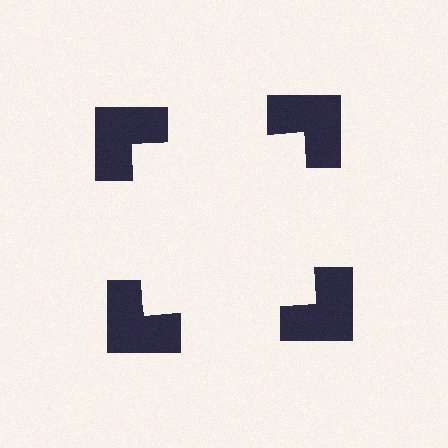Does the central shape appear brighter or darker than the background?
It typically appears slightly brighter than the background, even though no actual brightness change is drawn.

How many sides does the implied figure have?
4 sides.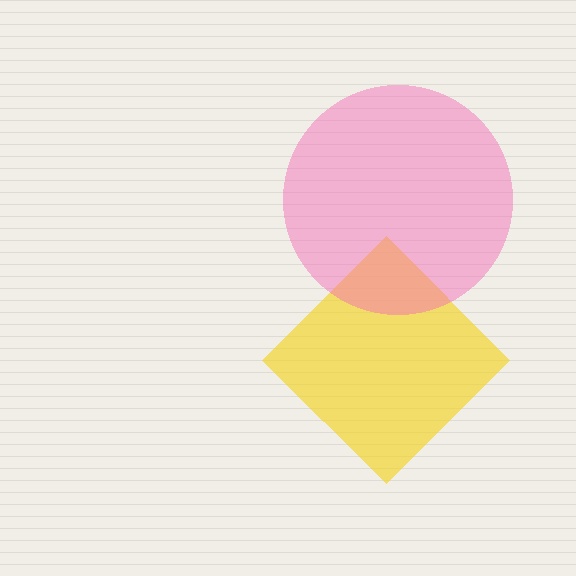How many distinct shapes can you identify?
There are 2 distinct shapes: a yellow diamond, a pink circle.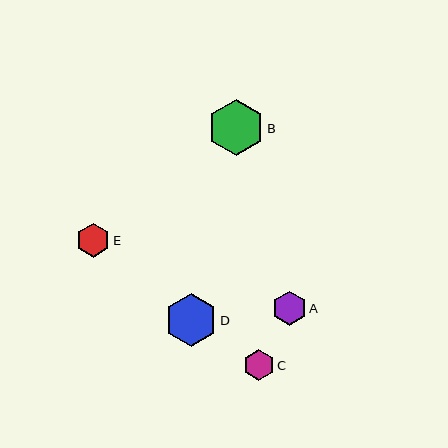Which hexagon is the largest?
Hexagon B is the largest with a size of approximately 56 pixels.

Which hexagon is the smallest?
Hexagon C is the smallest with a size of approximately 31 pixels.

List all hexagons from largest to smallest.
From largest to smallest: B, D, E, A, C.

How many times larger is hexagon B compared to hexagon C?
Hexagon B is approximately 1.8 times the size of hexagon C.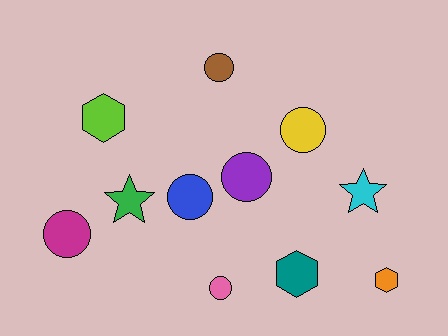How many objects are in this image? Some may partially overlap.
There are 11 objects.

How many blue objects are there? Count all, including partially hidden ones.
There is 1 blue object.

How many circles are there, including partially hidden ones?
There are 6 circles.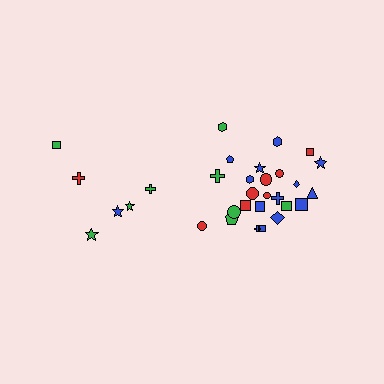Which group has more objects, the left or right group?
The right group.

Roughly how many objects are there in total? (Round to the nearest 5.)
Roughly 30 objects in total.